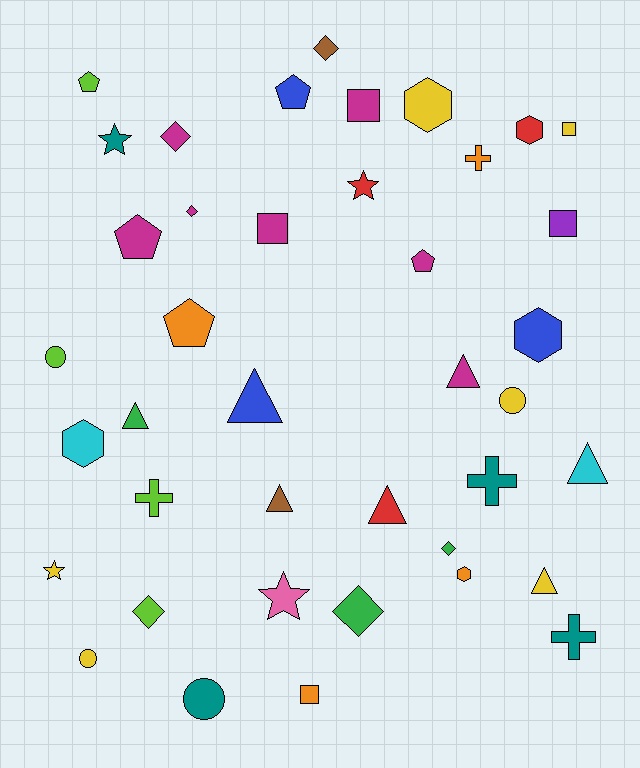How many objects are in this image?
There are 40 objects.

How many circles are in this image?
There are 4 circles.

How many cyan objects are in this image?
There are 2 cyan objects.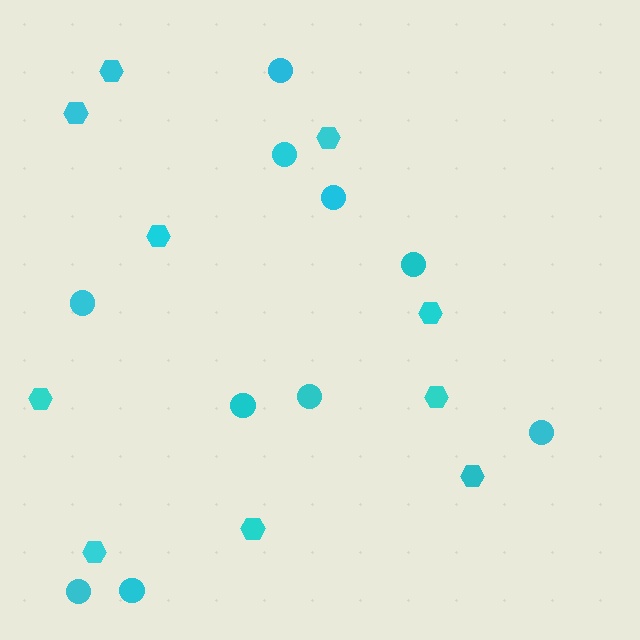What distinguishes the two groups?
There are 2 groups: one group of hexagons (10) and one group of circles (10).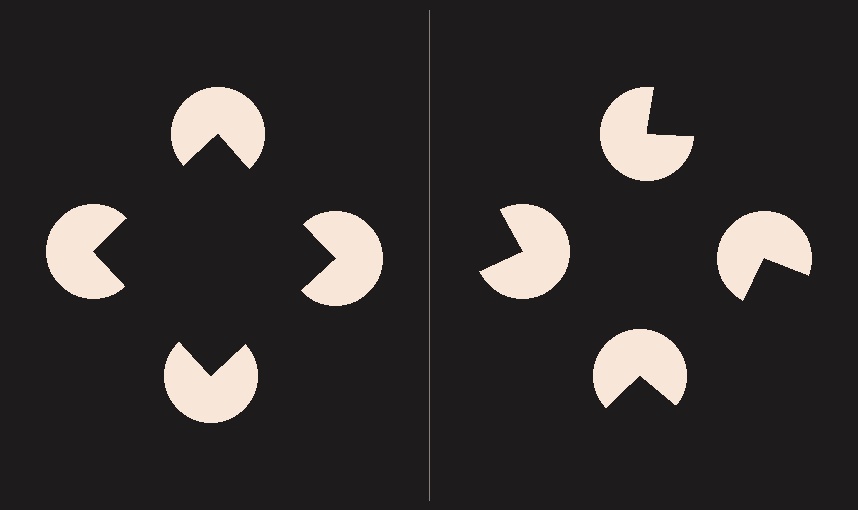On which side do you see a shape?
An illusory square appears on the left side. On the right side the wedge cuts are rotated, so no coherent shape forms.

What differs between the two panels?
The pac-man discs are positioned identically on both sides; only the wedge orientations differ. On the left they align to a square; on the right they are misaligned.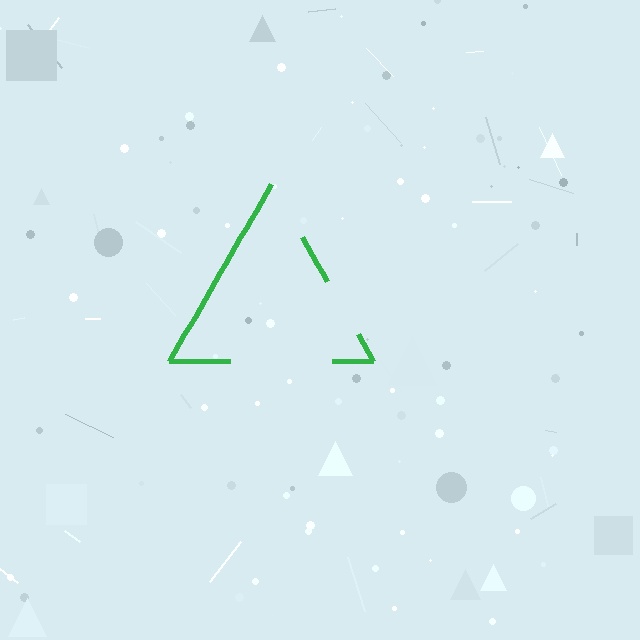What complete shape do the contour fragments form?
The contour fragments form a triangle.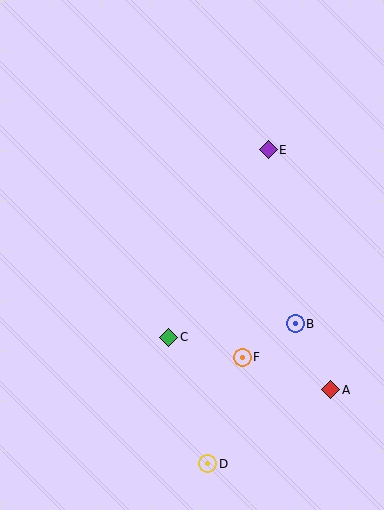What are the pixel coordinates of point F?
Point F is at (242, 357).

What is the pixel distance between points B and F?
The distance between B and F is 63 pixels.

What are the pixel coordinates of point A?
Point A is at (331, 390).